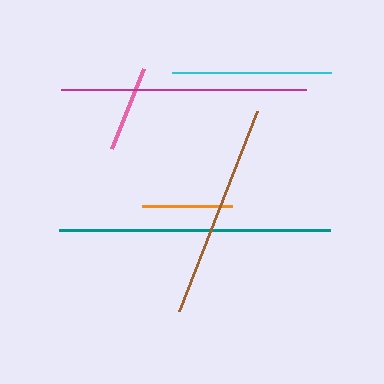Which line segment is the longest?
The teal line is the longest at approximately 271 pixels.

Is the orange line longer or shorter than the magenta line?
The magenta line is longer than the orange line.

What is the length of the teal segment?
The teal segment is approximately 271 pixels long.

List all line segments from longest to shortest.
From longest to shortest: teal, magenta, brown, cyan, orange, pink.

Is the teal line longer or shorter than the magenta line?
The teal line is longer than the magenta line.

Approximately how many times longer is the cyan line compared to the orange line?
The cyan line is approximately 1.8 times the length of the orange line.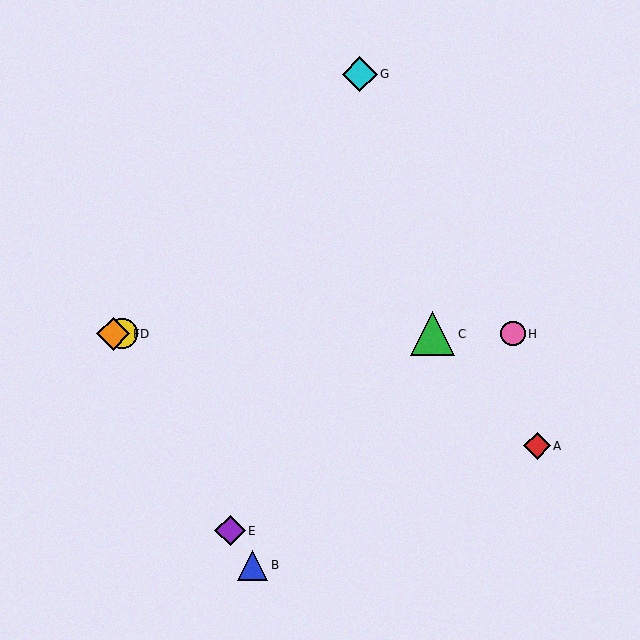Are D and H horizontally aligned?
Yes, both are at y≈334.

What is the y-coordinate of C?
Object C is at y≈334.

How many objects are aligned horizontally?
4 objects (C, D, F, H) are aligned horizontally.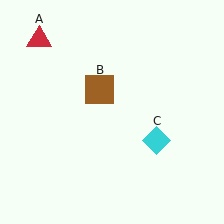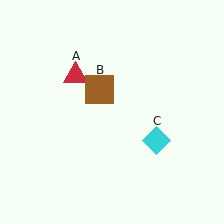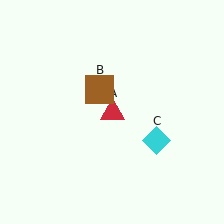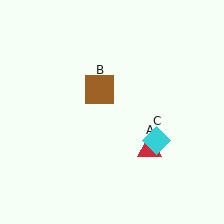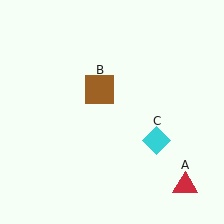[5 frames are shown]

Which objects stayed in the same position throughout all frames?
Brown square (object B) and cyan diamond (object C) remained stationary.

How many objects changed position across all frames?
1 object changed position: red triangle (object A).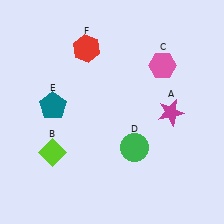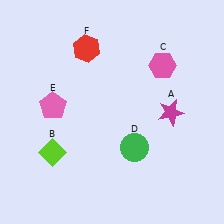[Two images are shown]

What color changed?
The pentagon (E) changed from teal in Image 1 to pink in Image 2.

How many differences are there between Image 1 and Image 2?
There is 1 difference between the two images.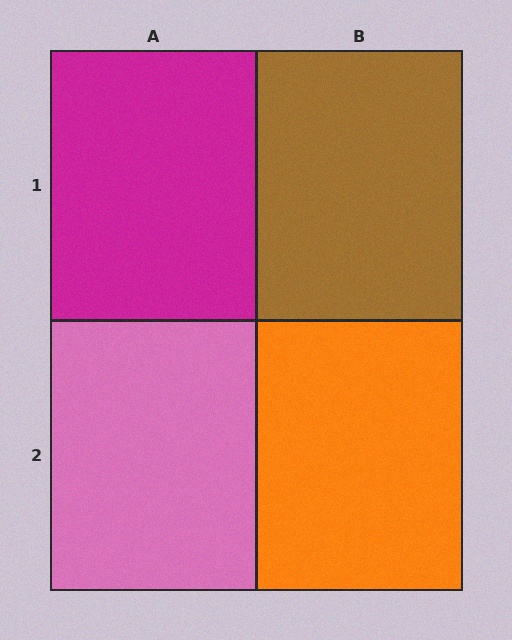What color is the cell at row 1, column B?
Brown.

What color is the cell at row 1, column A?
Magenta.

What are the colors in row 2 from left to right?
Pink, orange.